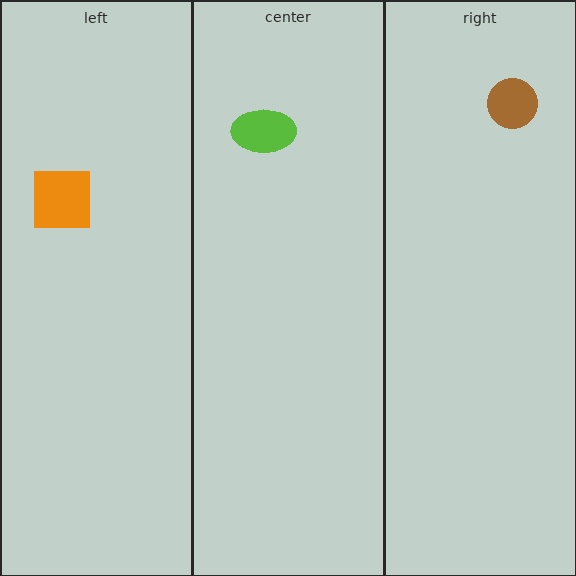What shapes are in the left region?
The orange square.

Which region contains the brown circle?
The right region.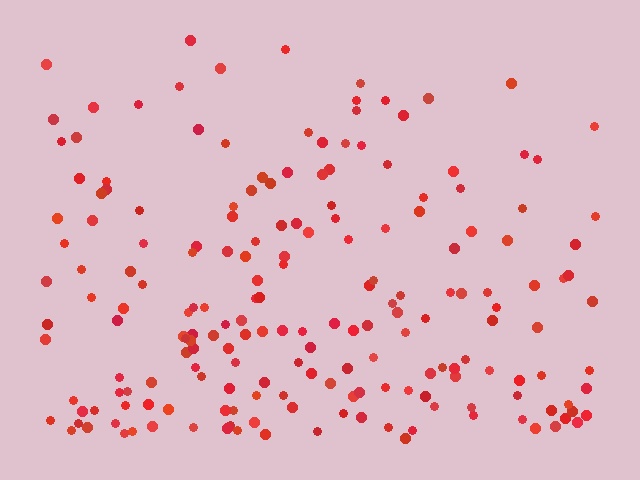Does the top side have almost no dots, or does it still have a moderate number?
Still a moderate number, just noticeably fewer than the bottom.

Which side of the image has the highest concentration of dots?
The bottom.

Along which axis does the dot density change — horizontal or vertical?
Vertical.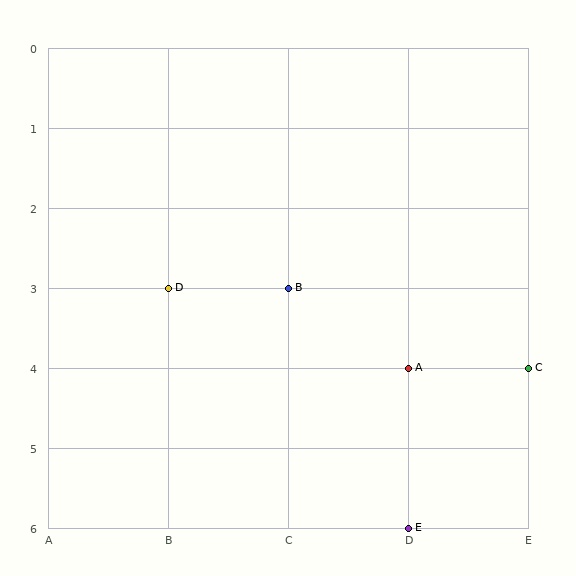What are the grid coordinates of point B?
Point B is at grid coordinates (C, 3).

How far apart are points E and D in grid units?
Points E and D are 2 columns and 3 rows apart (about 3.6 grid units diagonally).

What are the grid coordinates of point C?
Point C is at grid coordinates (E, 4).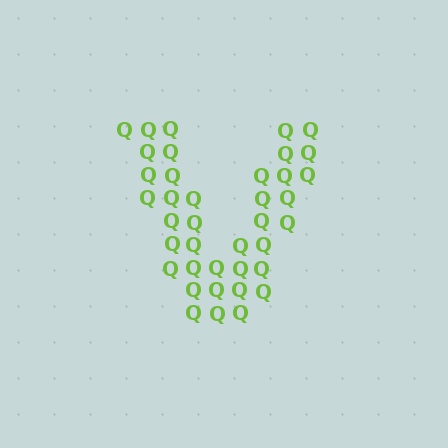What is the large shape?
The large shape is the letter V.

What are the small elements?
The small elements are letter Q's.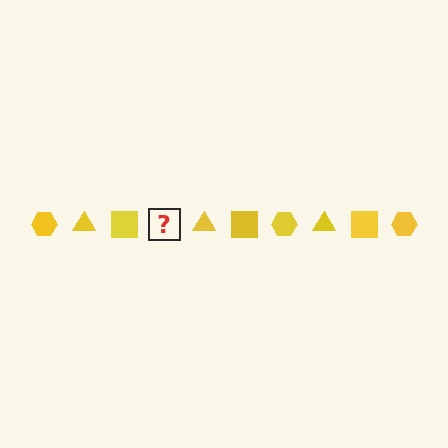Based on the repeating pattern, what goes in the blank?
The blank should be a yellow hexagon.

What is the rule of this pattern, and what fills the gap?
The rule is that the pattern cycles through hexagon, triangle, square shapes in yellow. The gap should be filled with a yellow hexagon.